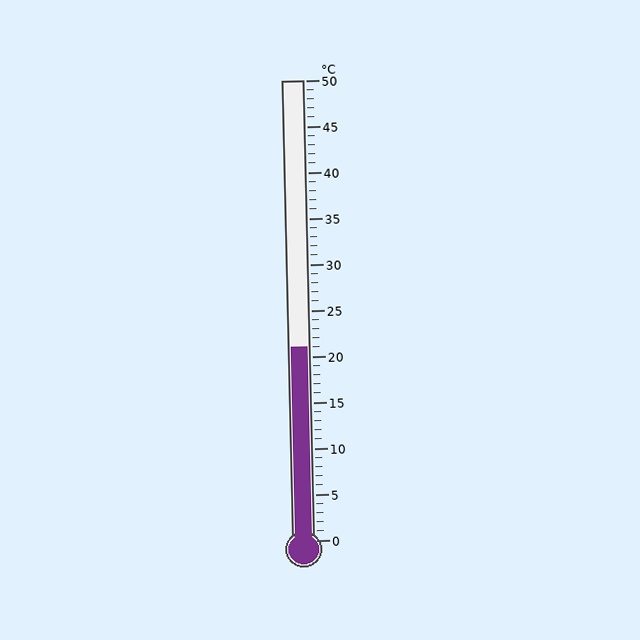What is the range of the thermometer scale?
The thermometer scale ranges from 0°C to 50°C.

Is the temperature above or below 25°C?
The temperature is below 25°C.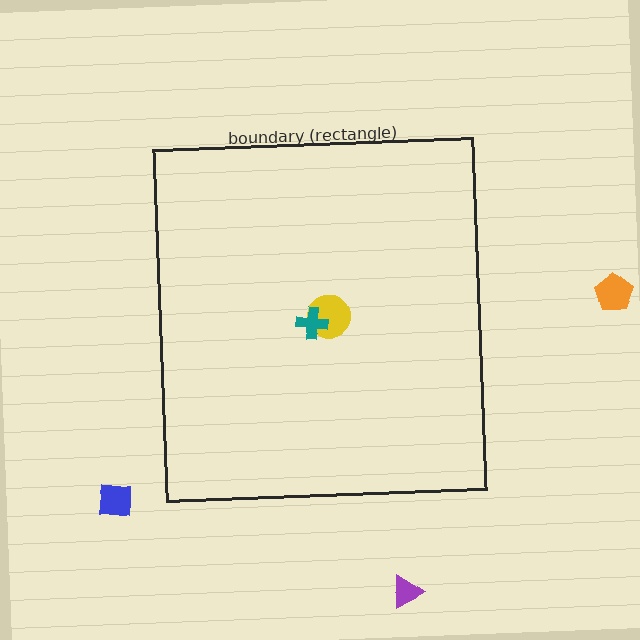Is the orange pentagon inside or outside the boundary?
Outside.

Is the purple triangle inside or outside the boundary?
Outside.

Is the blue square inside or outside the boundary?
Outside.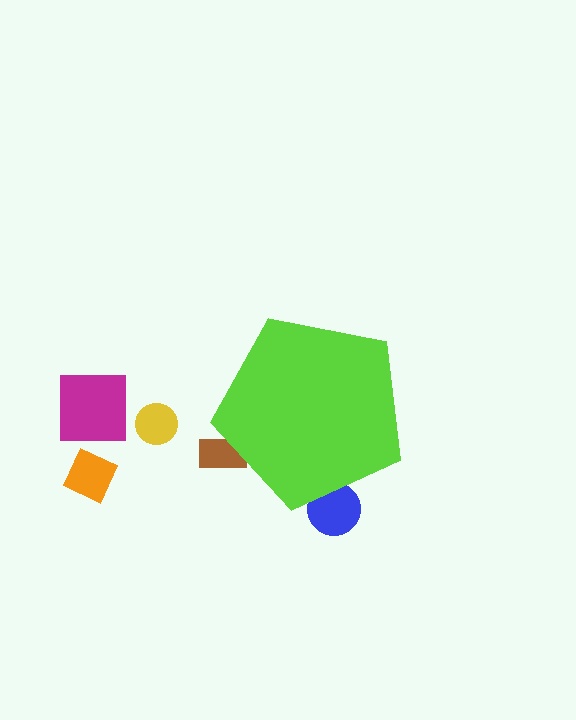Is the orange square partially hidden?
No, the orange square is fully visible.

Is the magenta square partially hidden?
No, the magenta square is fully visible.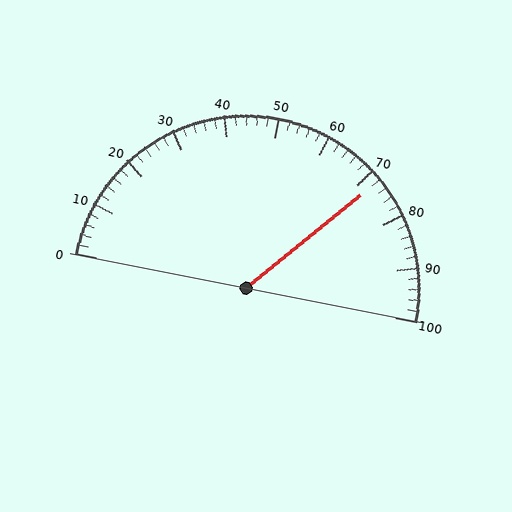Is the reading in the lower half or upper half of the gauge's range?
The reading is in the upper half of the range (0 to 100).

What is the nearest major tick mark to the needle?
The nearest major tick mark is 70.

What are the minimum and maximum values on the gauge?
The gauge ranges from 0 to 100.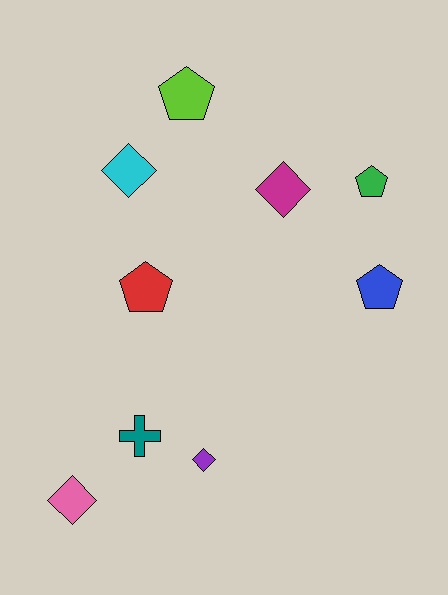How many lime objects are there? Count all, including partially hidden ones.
There is 1 lime object.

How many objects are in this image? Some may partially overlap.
There are 9 objects.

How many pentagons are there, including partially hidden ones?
There are 4 pentagons.